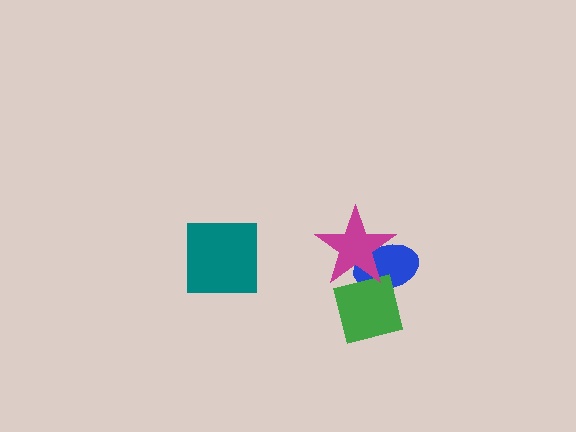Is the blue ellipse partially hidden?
Yes, it is partially covered by another shape.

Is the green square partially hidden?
Yes, it is partially covered by another shape.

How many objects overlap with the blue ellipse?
2 objects overlap with the blue ellipse.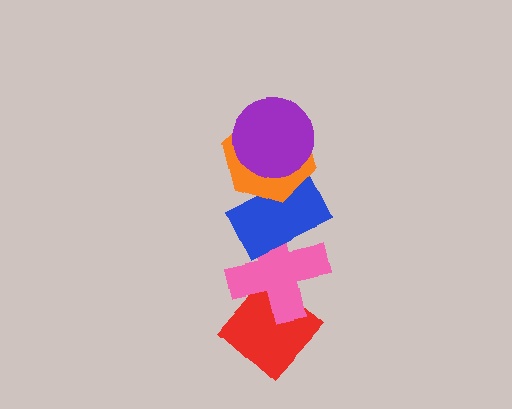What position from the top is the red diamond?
The red diamond is 5th from the top.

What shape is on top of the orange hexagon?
The purple circle is on top of the orange hexagon.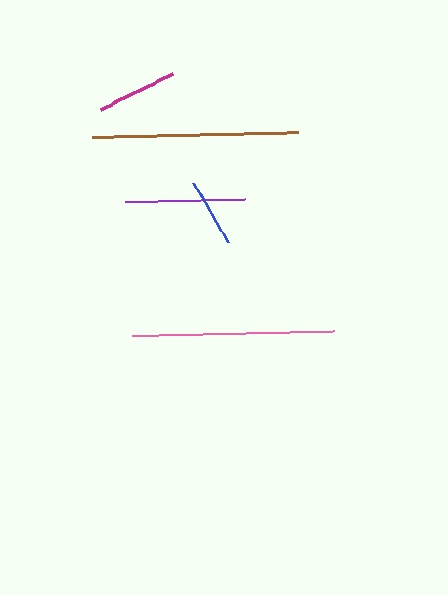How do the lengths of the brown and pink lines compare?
The brown and pink lines are approximately the same length.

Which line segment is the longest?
The brown line is the longest at approximately 206 pixels.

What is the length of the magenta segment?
The magenta segment is approximately 80 pixels long.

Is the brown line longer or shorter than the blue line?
The brown line is longer than the blue line.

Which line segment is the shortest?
The blue line is the shortest at approximately 68 pixels.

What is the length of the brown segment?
The brown segment is approximately 206 pixels long.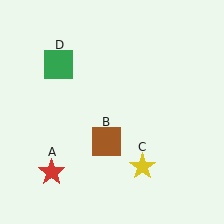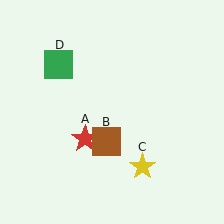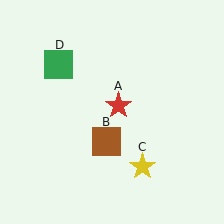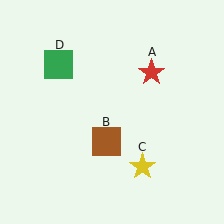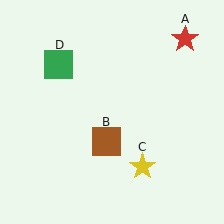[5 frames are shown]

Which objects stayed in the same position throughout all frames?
Brown square (object B) and yellow star (object C) and green square (object D) remained stationary.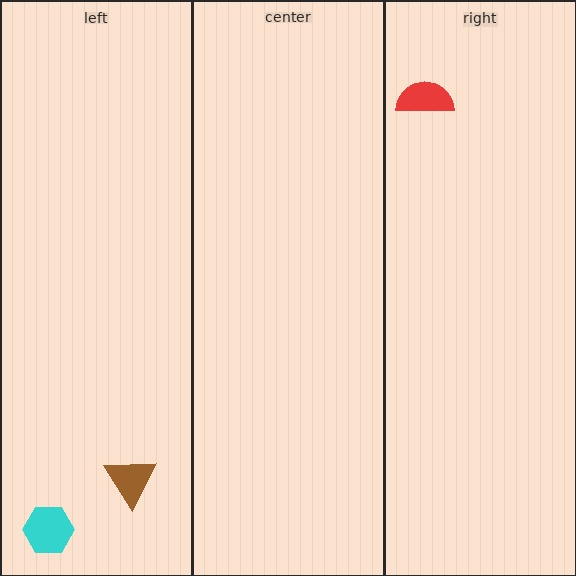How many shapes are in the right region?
1.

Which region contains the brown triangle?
The left region.